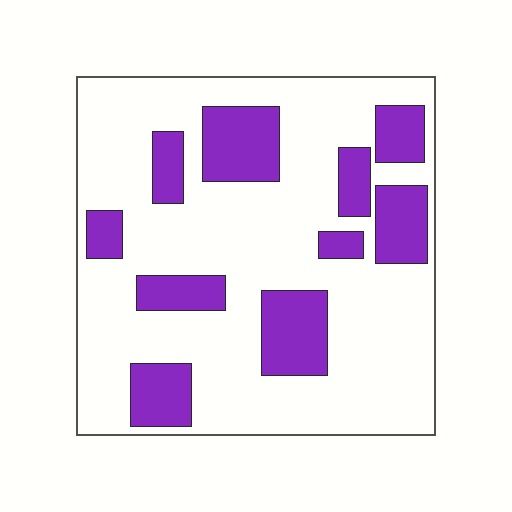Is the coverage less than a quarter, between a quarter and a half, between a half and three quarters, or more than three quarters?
Between a quarter and a half.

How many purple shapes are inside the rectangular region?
10.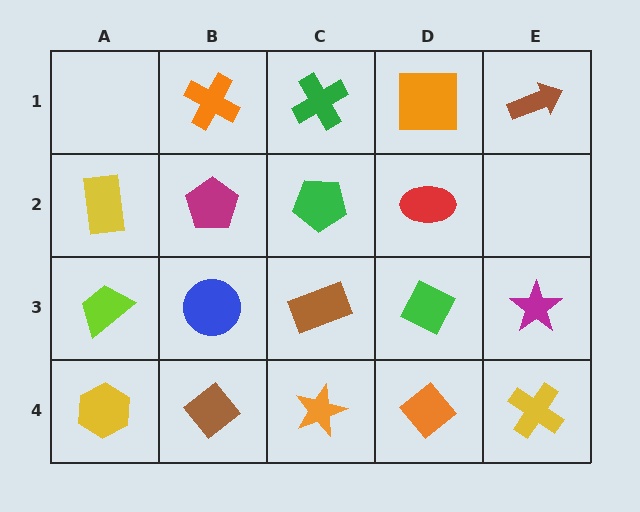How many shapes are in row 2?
4 shapes.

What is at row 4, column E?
A yellow cross.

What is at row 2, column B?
A magenta pentagon.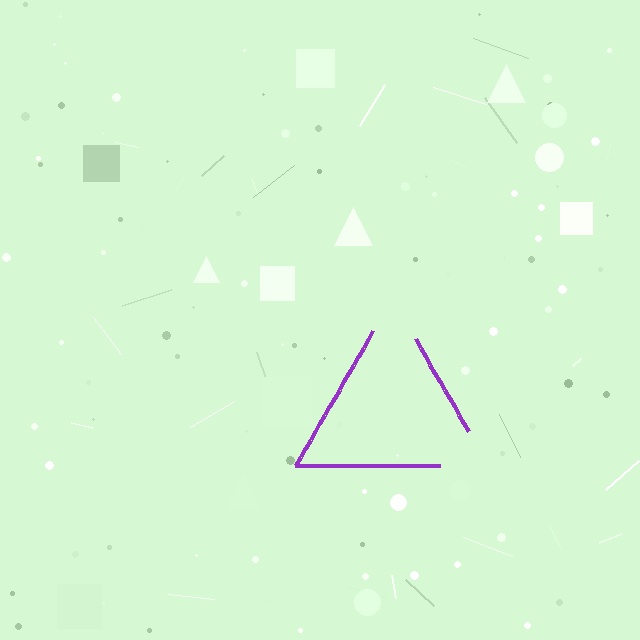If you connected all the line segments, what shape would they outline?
They would outline a triangle.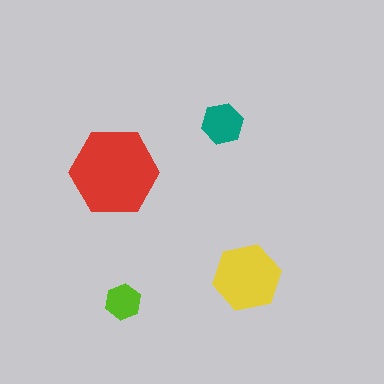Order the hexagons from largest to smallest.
the red one, the yellow one, the teal one, the lime one.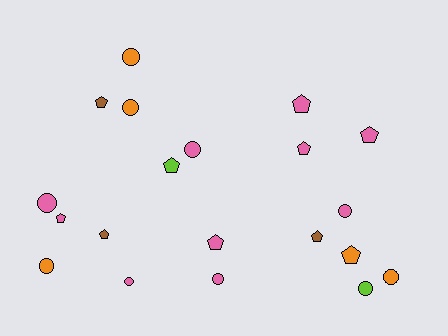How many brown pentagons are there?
There are 3 brown pentagons.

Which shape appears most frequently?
Circle, with 10 objects.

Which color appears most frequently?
Pink, with 10 objects.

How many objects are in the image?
There are 20 objects.